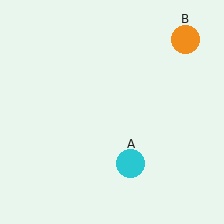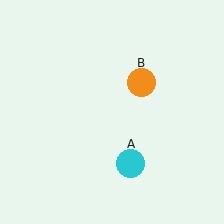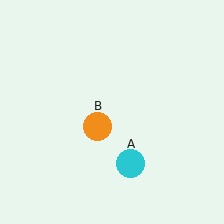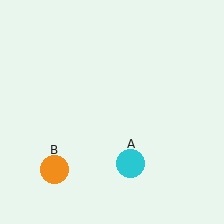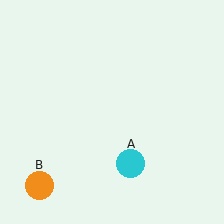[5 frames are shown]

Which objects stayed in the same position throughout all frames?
Cyan circle (object A) remained stationary.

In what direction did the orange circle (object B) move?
The orange circle (object B) moved down and to the left.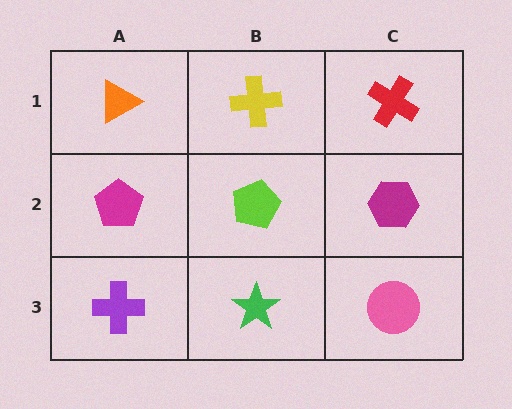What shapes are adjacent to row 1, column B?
A lime pentagon (row 2, column B), an orange triangle (row 1, column A), a red cross (row 1, column C).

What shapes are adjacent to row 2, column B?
A yellow cross (row 1, column B), a green star (row 3, column B), a magenta pentagon (row 2, column A), a magenta hexagon (row 2, column C).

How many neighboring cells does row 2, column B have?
4.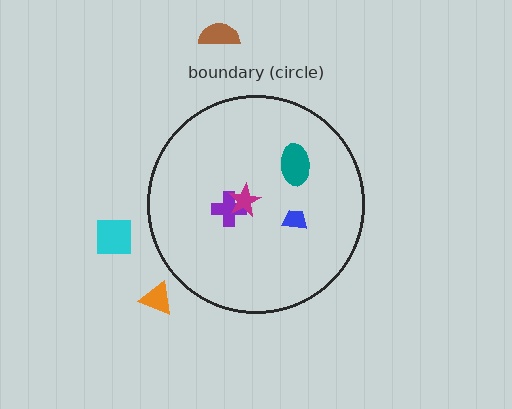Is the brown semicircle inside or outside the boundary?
Outside.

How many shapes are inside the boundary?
4 inside, 3 outside.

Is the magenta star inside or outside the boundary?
Inside.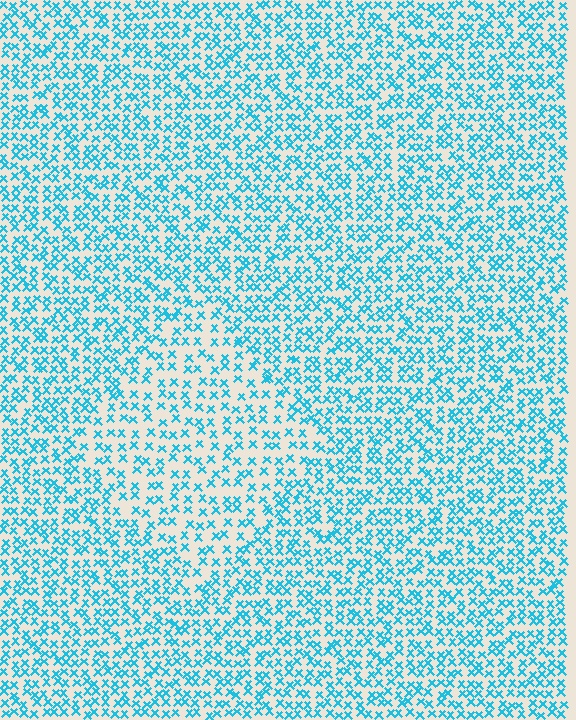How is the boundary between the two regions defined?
The boundary is defined by a change in element density (approximately 1.6x ratio). All elements are the same color, size, and shape.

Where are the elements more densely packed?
The elements are more densely packed outside the diamond boundary.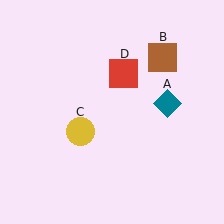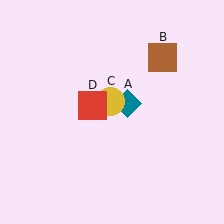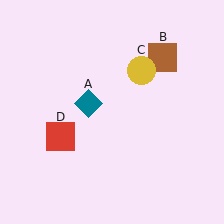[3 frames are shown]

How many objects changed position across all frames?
3 objects changed position: teal diamond (object A), yellow circle (object C), red square (object D).